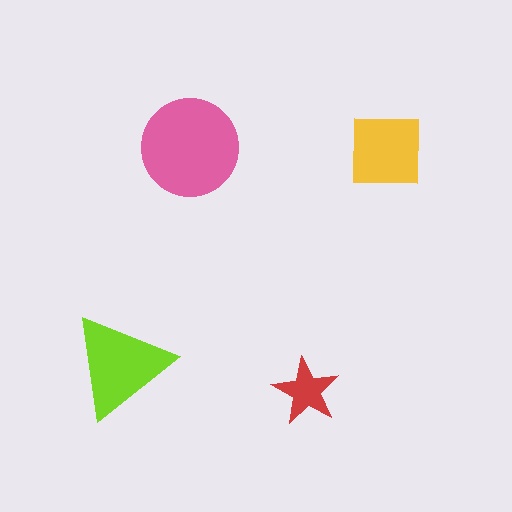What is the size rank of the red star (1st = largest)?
4th.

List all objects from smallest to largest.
The red star, the yellow square, the lime triangle, the pink circle.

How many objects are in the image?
There are 4 objects in the image.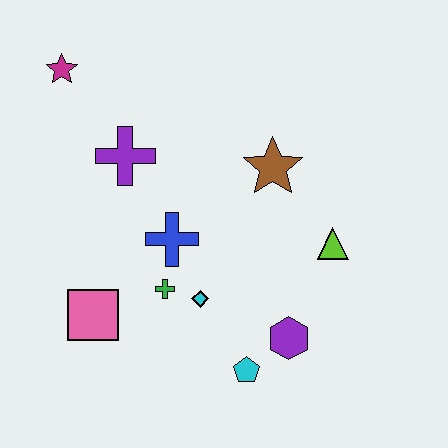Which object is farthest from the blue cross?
The magenta star is farthest from the blue cross.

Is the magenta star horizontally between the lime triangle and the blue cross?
No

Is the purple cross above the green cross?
Yes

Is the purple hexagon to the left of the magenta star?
No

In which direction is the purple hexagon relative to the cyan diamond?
The purple hexagon is to the right of the cyan diamond.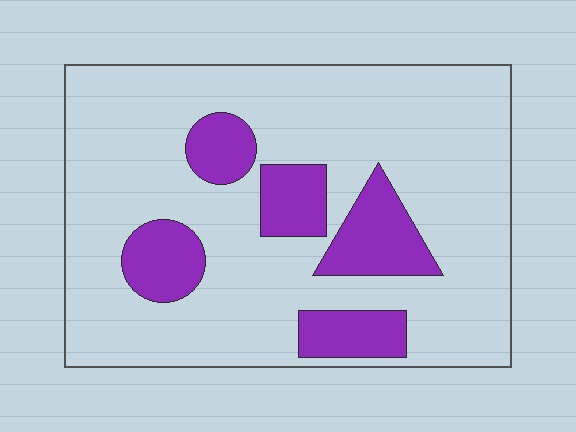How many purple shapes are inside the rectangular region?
5.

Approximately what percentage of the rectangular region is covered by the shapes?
Approximately 20%.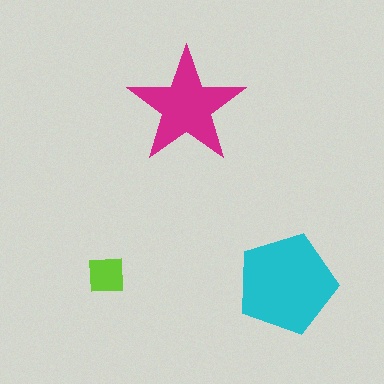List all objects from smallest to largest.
The lime square, the magenta star, the cyan pentagon.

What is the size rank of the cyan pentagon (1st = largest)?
1st.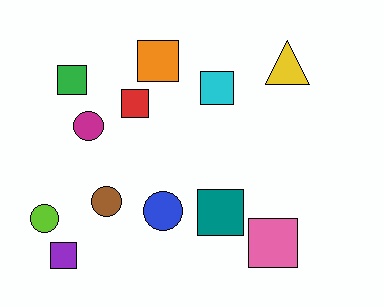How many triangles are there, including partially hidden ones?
There is 1 triangle.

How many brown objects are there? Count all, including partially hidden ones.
There is 1 brown object.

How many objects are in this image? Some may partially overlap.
There are 12 objects.